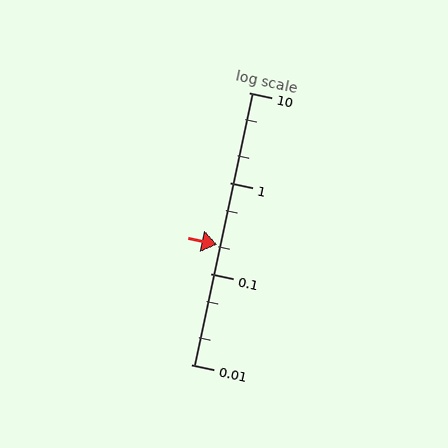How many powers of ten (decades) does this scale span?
The scale spans 3 decades, from 0.01 to 10.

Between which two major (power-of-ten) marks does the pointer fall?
The pointer is between 0.1 and 1.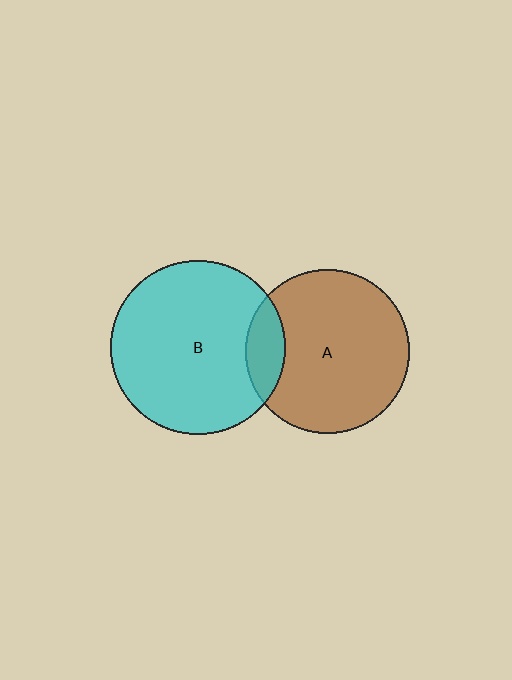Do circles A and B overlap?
Yes.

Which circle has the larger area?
Circle B (cyan).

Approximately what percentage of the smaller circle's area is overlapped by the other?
Approximately 15%.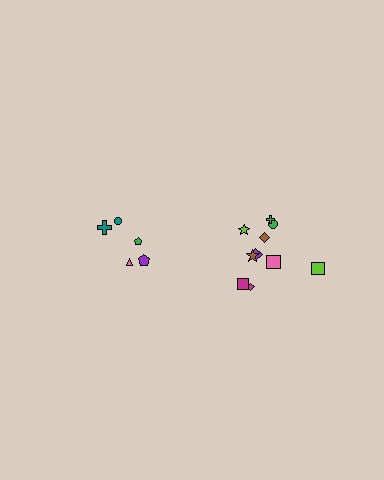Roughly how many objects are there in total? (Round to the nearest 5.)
Roughly 15 objects in total.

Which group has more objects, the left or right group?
The right group.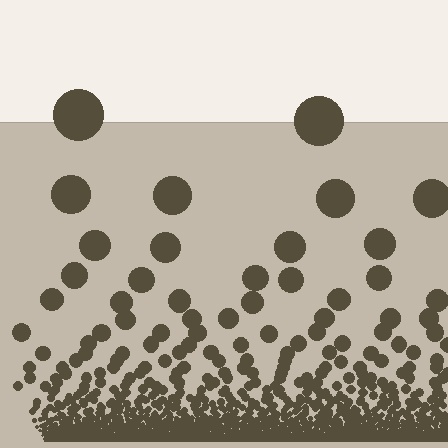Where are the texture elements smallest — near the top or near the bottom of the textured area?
Near the bottom.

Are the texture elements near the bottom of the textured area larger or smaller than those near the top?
Smaller. The gradient is inverted — elements near the bottom are smaller and denser.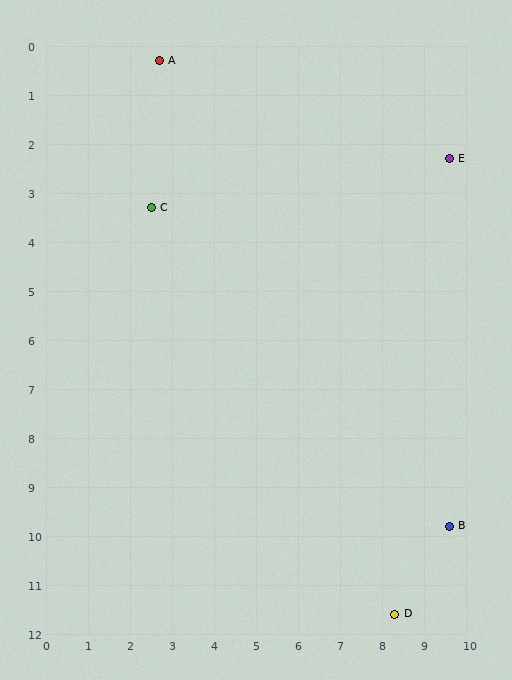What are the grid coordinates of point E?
Point E is at approximately (9.6, 2.3).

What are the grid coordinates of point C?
Point C is at approximately (2.5, 3.3).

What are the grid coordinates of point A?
Point A is at approximately (2.7, 0.3).